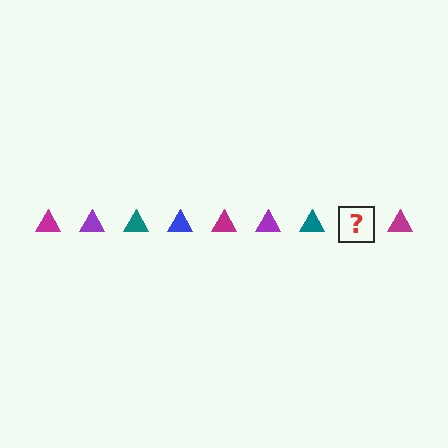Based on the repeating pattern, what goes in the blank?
The blank should be a blue triangle.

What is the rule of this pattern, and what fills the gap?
The rule is that the pattern cycles through magenta, purple, teal, blue triangles. The gap should be filled with a blue triangle.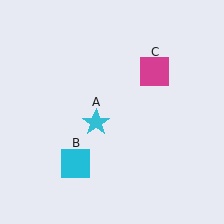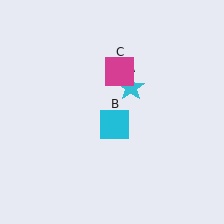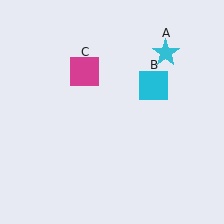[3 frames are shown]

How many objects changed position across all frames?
3 objects changed position: cyan star (object A), cyan square (object B), magenta square (object C).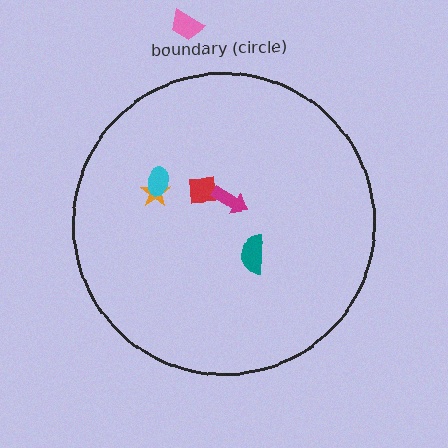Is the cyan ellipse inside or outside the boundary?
Inside.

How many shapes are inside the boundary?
5 inside, 1 outside.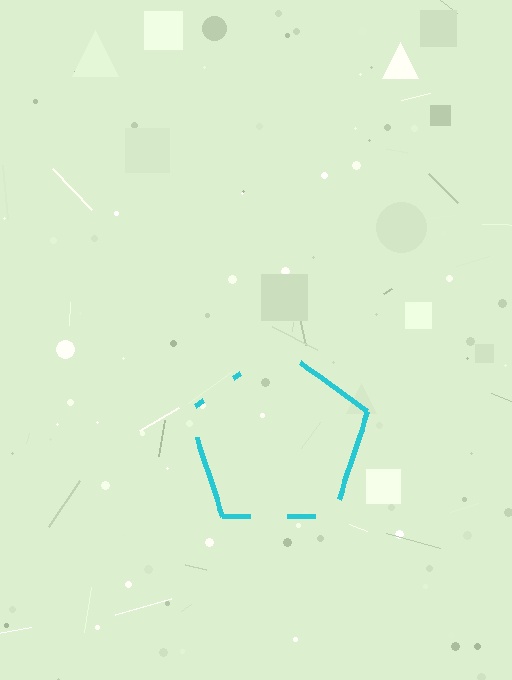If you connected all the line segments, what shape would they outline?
They would outline a pentagon.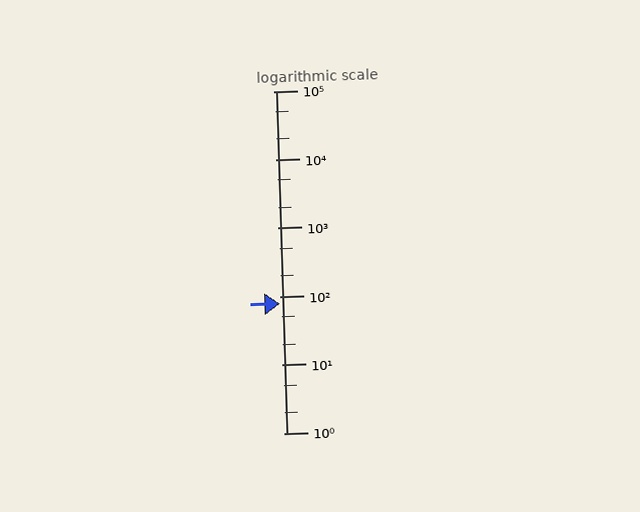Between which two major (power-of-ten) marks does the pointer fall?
The pointer is between 10 and 100.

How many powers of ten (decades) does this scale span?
The scale spans 5 decades, from 1 to 100000.